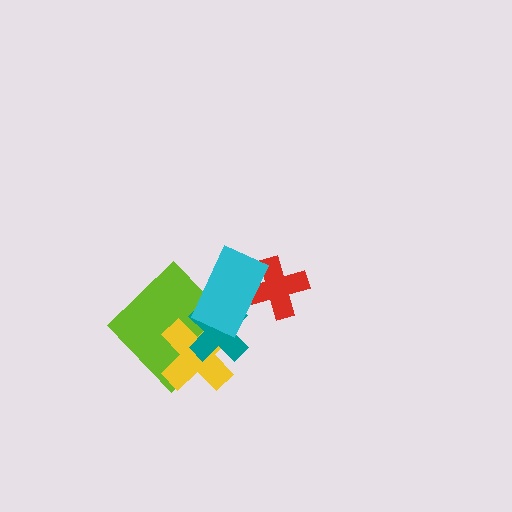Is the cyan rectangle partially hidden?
No, no other shape covers it.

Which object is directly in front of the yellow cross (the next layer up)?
The teal cross is directly in front of the yellow cross.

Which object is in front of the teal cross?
The cyan rectangle is in front of the teal cross.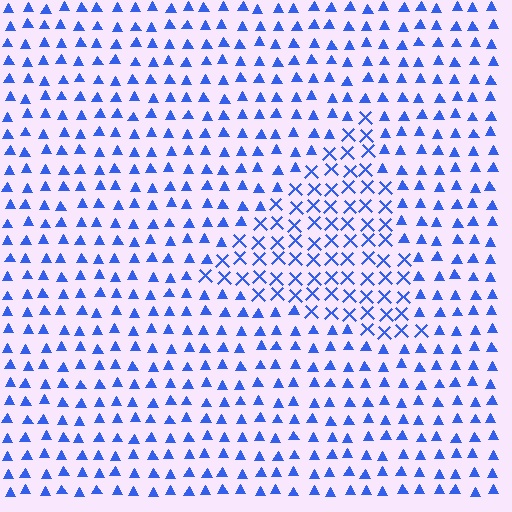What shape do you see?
I see a triangle.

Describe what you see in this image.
The image is filled with small blue elements arranged in a uniform grid. A triangle-shaped region contains X marks, while the surrounding area contains triangles. The boundary is defined purely by the change in element shape.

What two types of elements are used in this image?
The image uses X marks inside the triangle region and triangles outside it.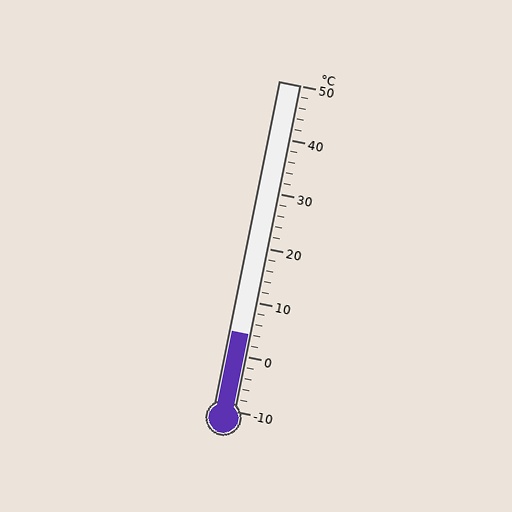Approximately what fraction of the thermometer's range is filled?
The thermometer is filled to approximately 25% of its range.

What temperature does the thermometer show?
The thermometer shows approximately 4°C.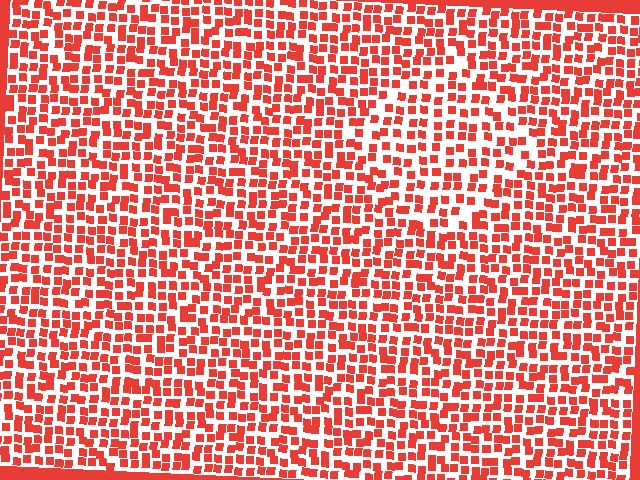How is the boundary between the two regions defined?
The boundary is defined by a change in element density (approximately 1.4x ratio). All elements are the same color, size, and shape.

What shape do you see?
I see a diamond.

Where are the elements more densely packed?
The elements are more densely packed outside the diamond boundary.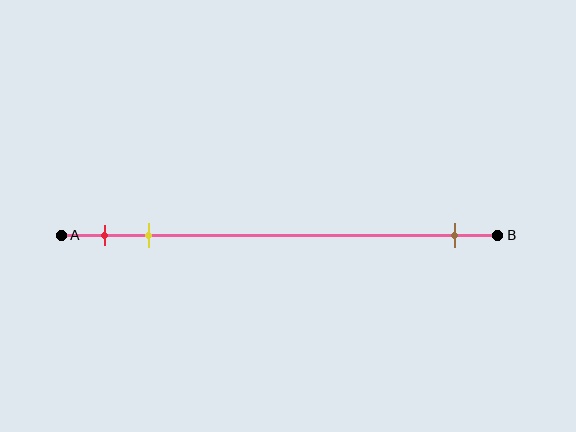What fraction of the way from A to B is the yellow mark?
The yellow mark is approximately 20% (0.2) of the way from A to B.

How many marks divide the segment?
There are 3 marks dividing the segment.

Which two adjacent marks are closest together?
The red and yellow marks are the closest adjacent pair.